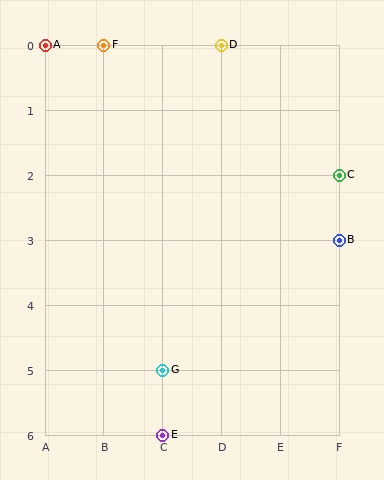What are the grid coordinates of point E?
Point E is at grid coordinates (C, 6).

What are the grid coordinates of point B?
Point B is at grid coordinates (F, 3).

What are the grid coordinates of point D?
Point D is at grid coordinates (D, 0).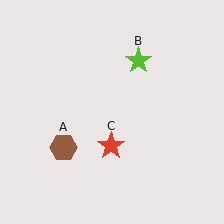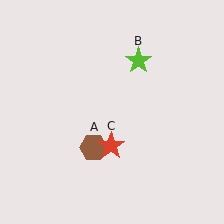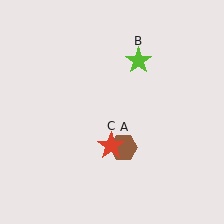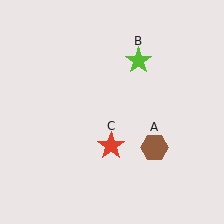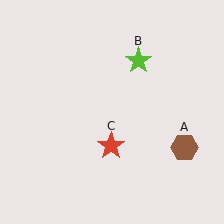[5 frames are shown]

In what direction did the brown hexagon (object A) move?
The brown hexagon (object A) moved right.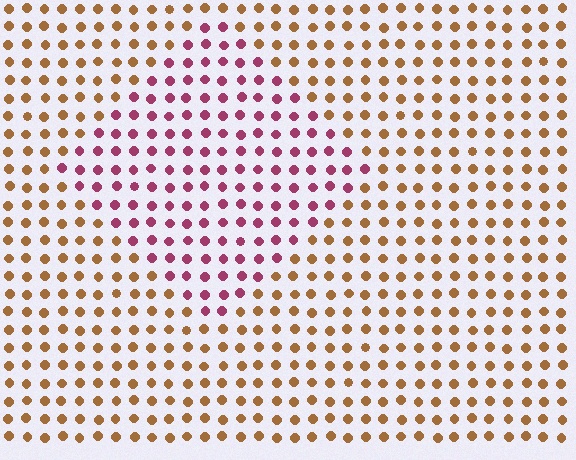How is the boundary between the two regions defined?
The boundary is defined purely by a slight shift in hue (about 59 degrees). Spacing, size, and orientation are identical on both sides.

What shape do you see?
I see a diamond.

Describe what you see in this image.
The image is filled with small brown elements in a uniform arrangement. A diamond-shaped region is visible where the elements are tinted to a slightly different hue, forming a subtle color boundary.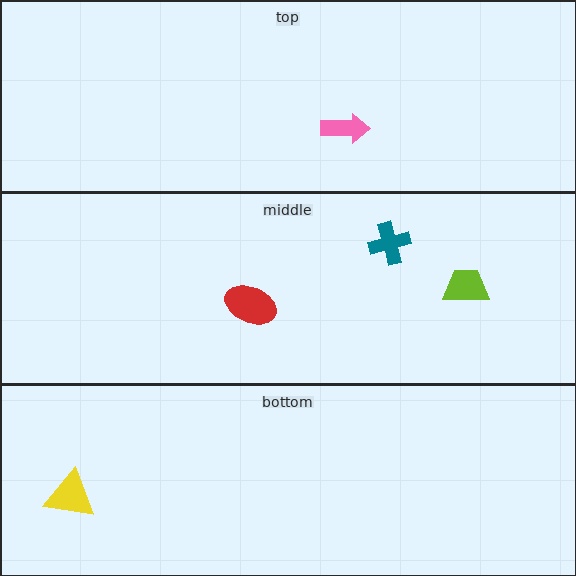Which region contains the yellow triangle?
The bottom region.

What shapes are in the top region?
The pink arrow.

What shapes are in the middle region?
The teal cross, the red ellipse, the lime trapezoid.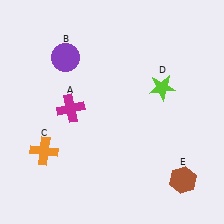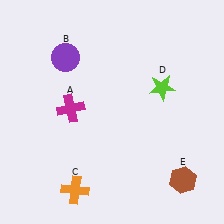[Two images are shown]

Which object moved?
The orange cross (C) moved down.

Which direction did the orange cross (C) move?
The orange cross (C) moved down.